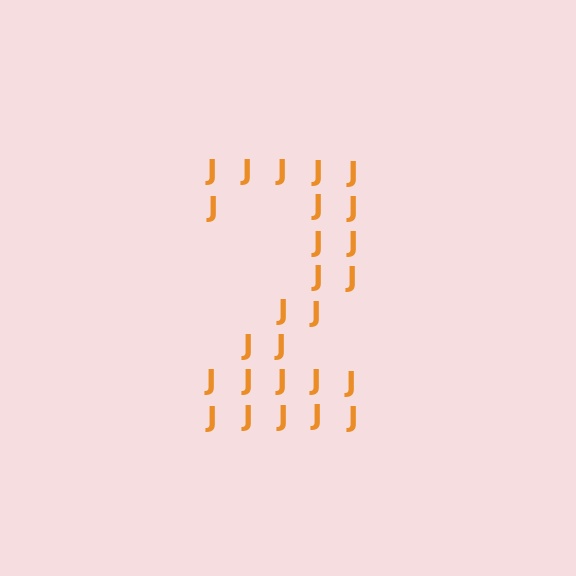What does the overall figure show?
The overall figure shows the digit 2.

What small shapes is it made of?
It is made of small letter J's.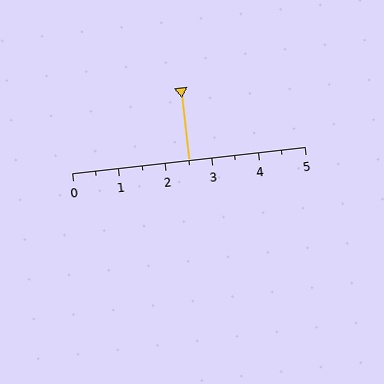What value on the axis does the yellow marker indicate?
The marker indicates approximately 2.5.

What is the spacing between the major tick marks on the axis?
The major ticks are spaced 1 apart.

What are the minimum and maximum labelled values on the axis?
The axis runs from 0 to 5.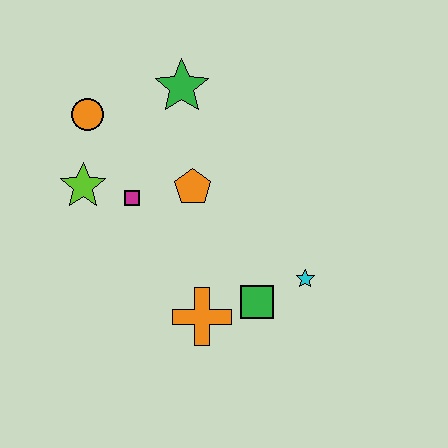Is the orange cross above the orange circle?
No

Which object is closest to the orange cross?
The green square is closest to the orange cross.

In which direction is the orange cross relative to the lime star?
The orange cross is below the lime star.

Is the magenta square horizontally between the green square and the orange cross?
No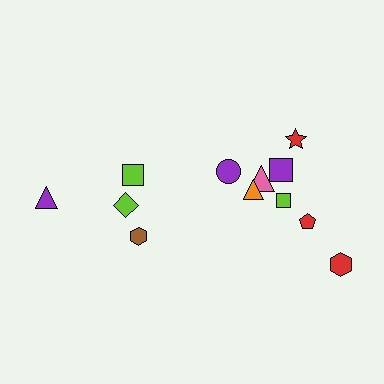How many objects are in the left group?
There are 4 objects.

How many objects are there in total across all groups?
There are 12 objects.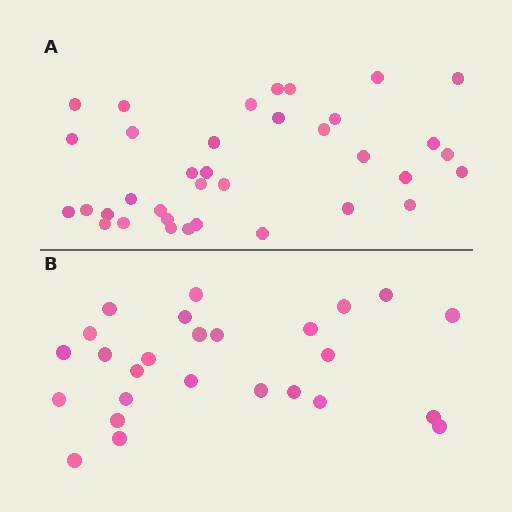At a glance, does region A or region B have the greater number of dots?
Region A (the top region) has more dots.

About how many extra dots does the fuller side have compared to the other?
Region A has roughly 10 or so more dots than region B.